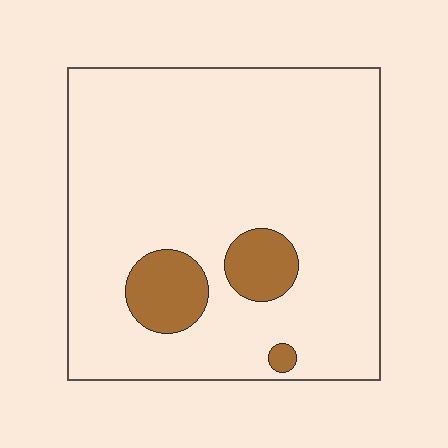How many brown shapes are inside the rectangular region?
3.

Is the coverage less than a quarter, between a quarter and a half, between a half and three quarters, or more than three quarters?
Less than a quarter.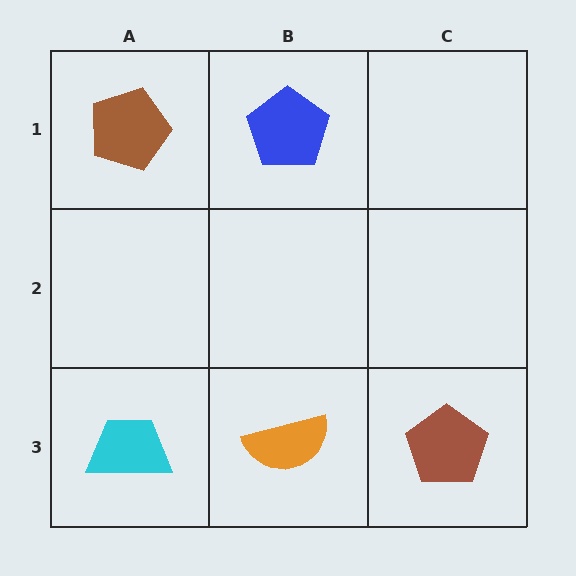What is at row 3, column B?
An orange semicircle.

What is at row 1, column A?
A brown pentagon.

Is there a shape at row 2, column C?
No, that cell is empty.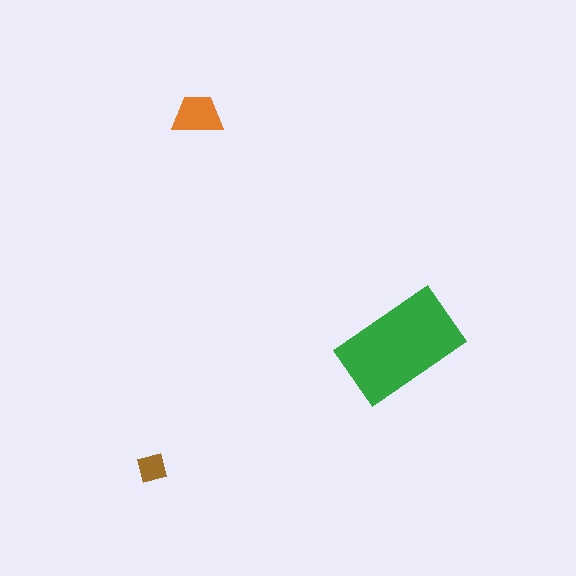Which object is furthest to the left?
The brown square is leftmost.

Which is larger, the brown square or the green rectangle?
The green rectangle.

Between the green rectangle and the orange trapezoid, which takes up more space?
The green rectangle.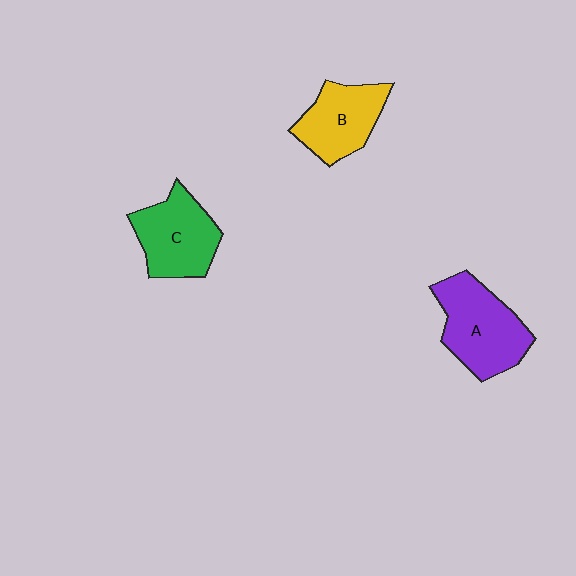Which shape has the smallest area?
Shape B (yellow).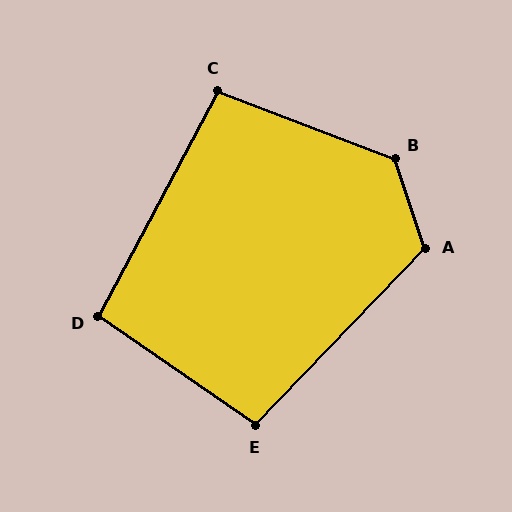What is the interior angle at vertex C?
Approximately 97 degrees (obtuse).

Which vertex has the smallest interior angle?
D, at approximately 97 degrees.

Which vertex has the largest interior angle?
B, at approximately 130 degrees.